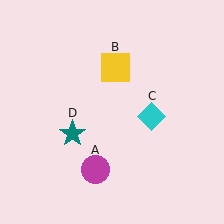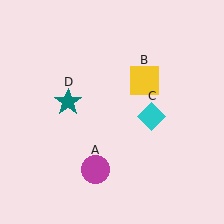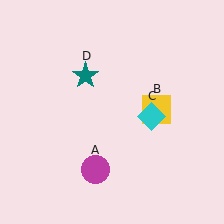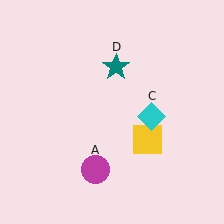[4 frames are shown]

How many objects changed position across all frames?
2 objects changed position: yellow square (object B), teal star (object D).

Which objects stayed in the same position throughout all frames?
Magenta circle (object A) and cyan diamond (object C) remained stationary.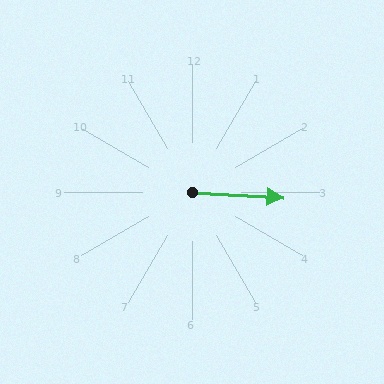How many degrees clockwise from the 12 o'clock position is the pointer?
Approximately 93 degrees.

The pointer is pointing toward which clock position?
Roughly 3 o'clock.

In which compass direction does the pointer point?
East.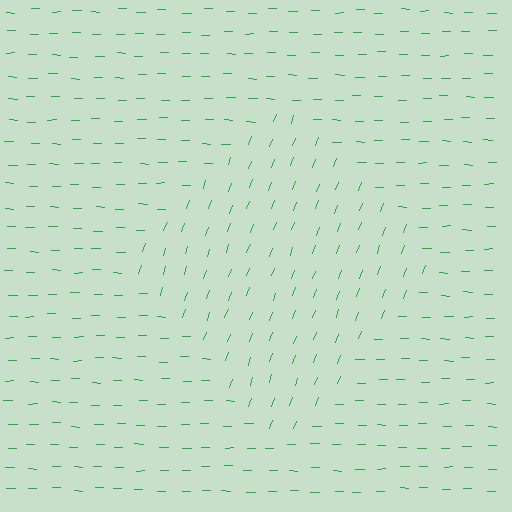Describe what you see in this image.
The image is filled with small green line segments. A diamond region in the image has lines oriented differently from the surrounding lines, creating a visible texture boundary.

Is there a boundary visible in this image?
Yes, there is a texture boundary formed by a change in line orientation.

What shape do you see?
I see a diamond.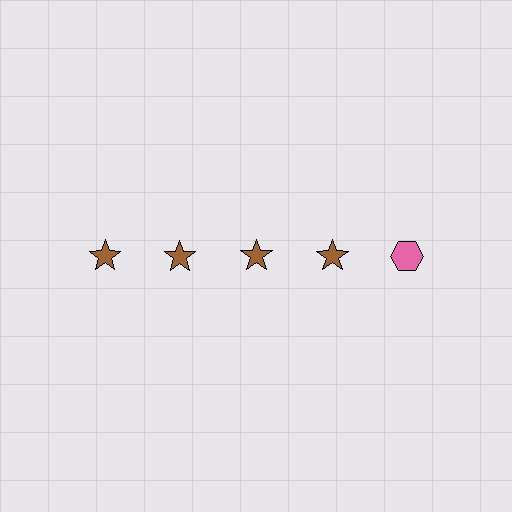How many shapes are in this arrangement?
There are 5 shapes arranged in a grid pattern.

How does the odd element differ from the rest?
It differs in both color (pink instead of brown) and shape (hexagon instead of star).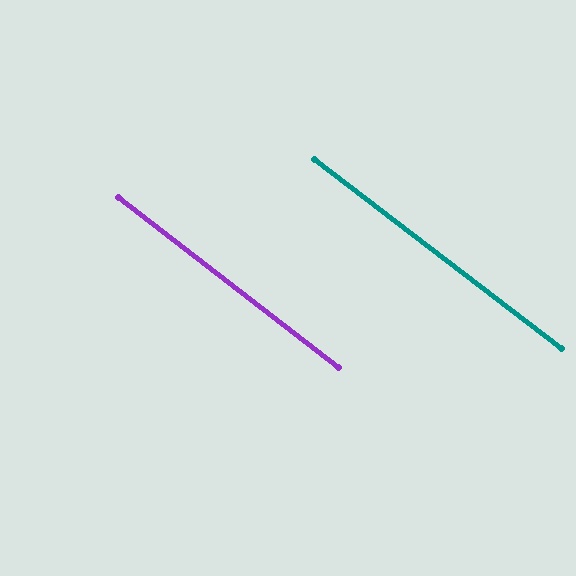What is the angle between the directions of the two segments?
Approximately 0 degrees.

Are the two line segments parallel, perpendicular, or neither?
Parallel — their directions differ by only 0.5°.